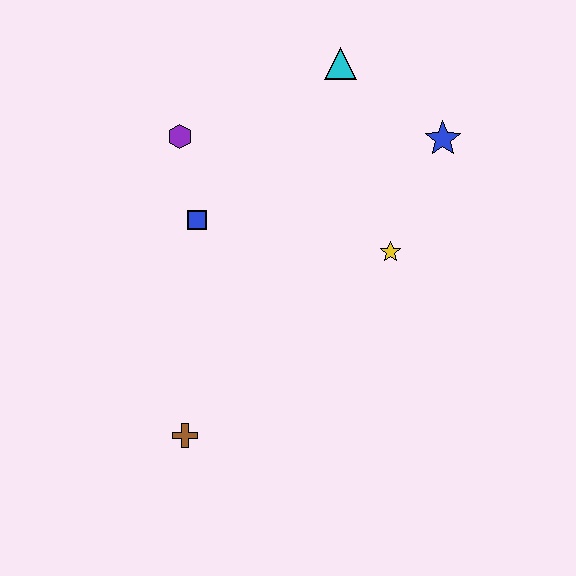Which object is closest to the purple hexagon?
The blue square is closest to the purple hexagon.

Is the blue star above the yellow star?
Yes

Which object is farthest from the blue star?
The brown cross is farthest from the blue star.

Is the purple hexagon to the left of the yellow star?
Yes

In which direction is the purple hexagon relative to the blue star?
The purple hexagon is to the left of the blue star.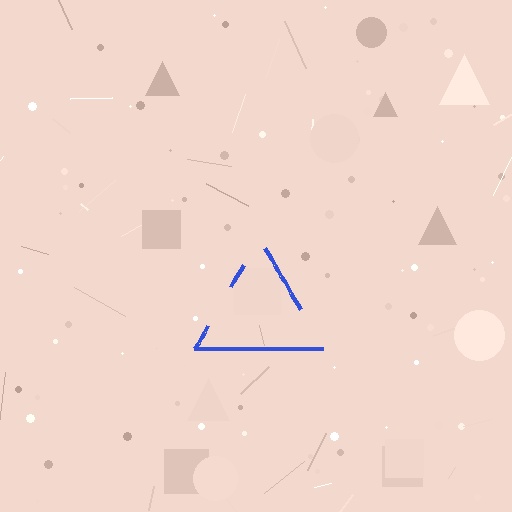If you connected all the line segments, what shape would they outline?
They would outline a triangle.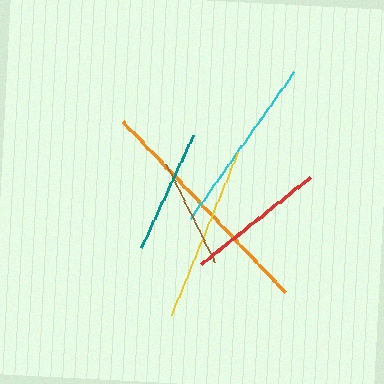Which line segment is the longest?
The orange line is the longest at approximately 236 pixels.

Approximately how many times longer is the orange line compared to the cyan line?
The orange line is approximately 1.3 times the length of the cyan line.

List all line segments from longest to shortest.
From longest to shortest: orange, cyan, yellow, red, teal, brown.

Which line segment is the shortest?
The brown line is the shortest at approximately 110 pixels.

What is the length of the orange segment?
The orange segment is approximately 236 pixels long.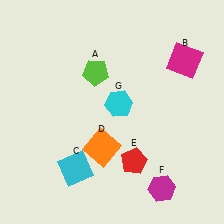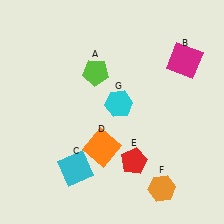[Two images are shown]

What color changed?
The hexagon (F) changed from magenta in Image 1 to orange in Image 2.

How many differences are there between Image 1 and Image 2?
There is 1 difference between the two images.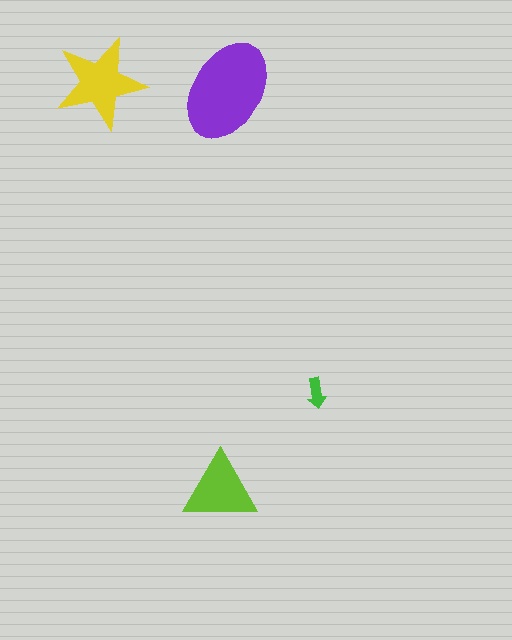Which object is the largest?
The purple ellipse.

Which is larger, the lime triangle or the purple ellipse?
The purple ellipse.